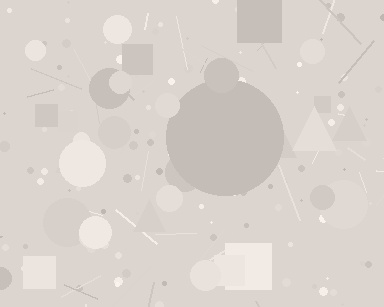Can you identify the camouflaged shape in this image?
The camouflaged shape is a circle.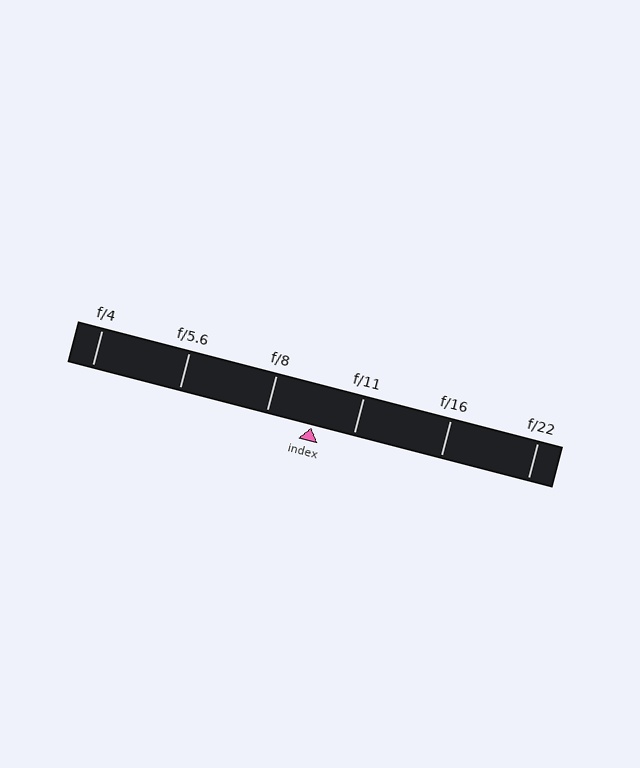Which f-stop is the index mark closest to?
The index mark is closest to f/11.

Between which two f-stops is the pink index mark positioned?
The index mark is between f/8 and f/11.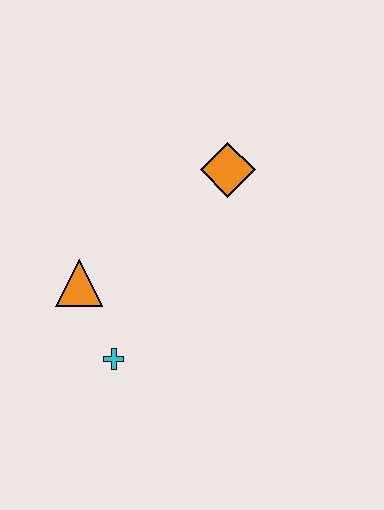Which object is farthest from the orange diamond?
The cyan cross is farthest from the orange diamond.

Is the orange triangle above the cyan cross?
Yes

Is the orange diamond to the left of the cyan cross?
No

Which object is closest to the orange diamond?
The orange triangle is closest to the orange diamond.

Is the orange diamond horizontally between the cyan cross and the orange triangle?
No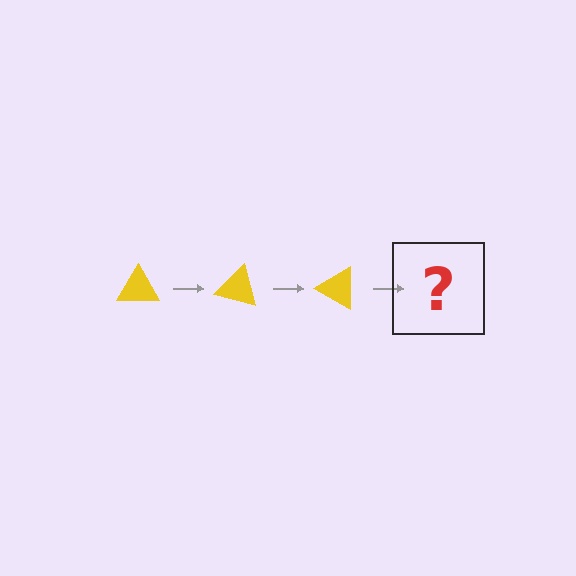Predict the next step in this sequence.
The next step is a yellow triangle rotated 45 degrees.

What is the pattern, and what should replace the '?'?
The pattern is that the triangle rotates 15 degrees each step. The '?' should be a yellow triangle rotated 45 degrees.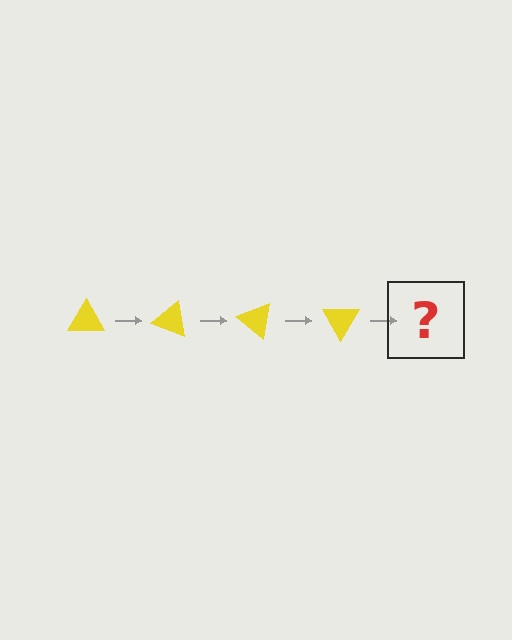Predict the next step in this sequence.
The next step is a yellow triangle rotated 80 degrees.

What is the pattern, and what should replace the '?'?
The pattern is that the triangle rotates 20 degrees each step. The '?' should be a yellow triangle rotated 80 degrees.